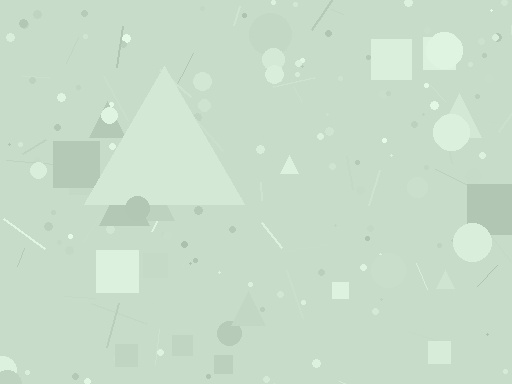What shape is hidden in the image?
A triangle is hidden in the image.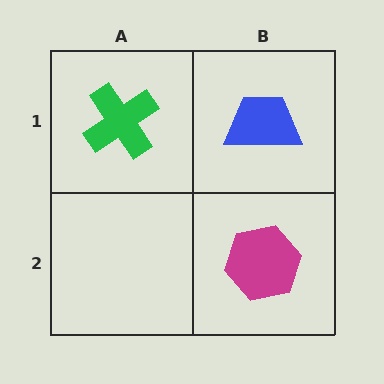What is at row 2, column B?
A magenta hexagon.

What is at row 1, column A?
A green cross.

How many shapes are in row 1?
2 shapes.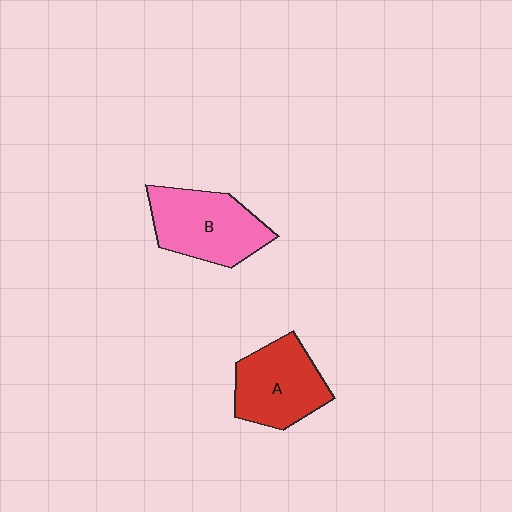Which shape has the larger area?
Shape B (pink).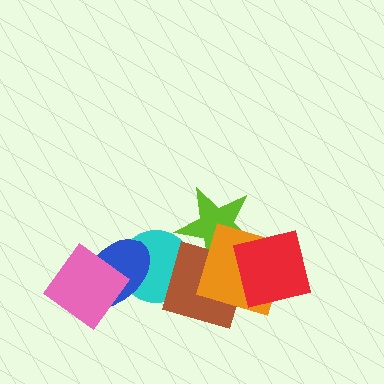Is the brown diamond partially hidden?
Yes, it is partially covered by another shape.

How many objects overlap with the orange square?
3 objects overlap with the orange square.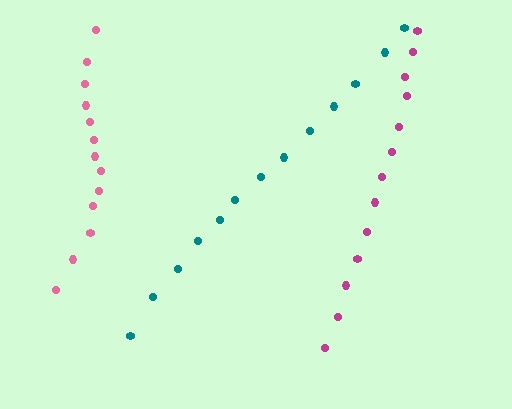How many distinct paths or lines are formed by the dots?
There are 3 distinct paths.